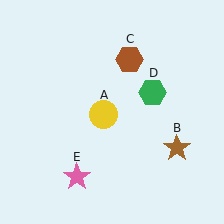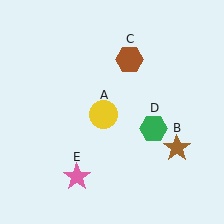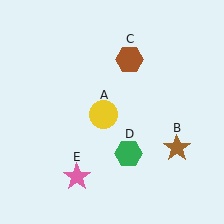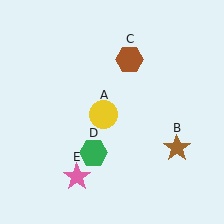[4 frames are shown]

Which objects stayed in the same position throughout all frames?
Yellow circle (object A) and brown star (object B) and brown hexagon (object C) and pink star (object E) remained stationary.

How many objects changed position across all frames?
1 object changed position: green hexagon (object D).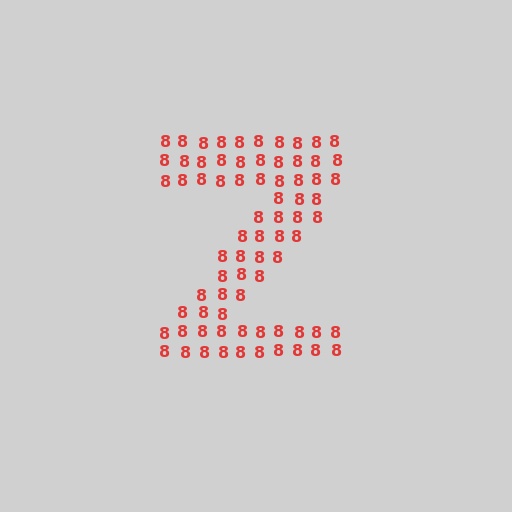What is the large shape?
The large shape is the letter Z.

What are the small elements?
The small elements are digit 8's.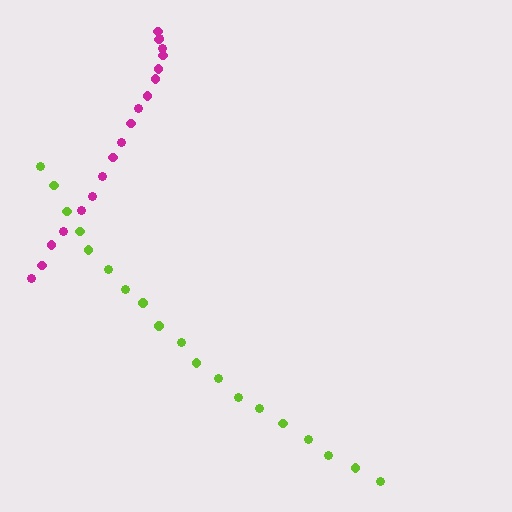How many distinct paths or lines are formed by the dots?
There are 2 distinct paths.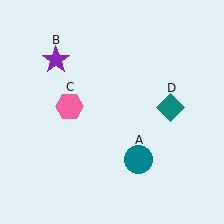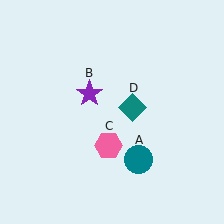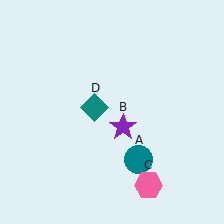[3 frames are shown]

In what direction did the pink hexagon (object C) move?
The pink hexagon (object C) moved down and to the right.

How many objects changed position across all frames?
3 objects changed position: purple star (object B), pink hexagon (object C), teal diamond (object D).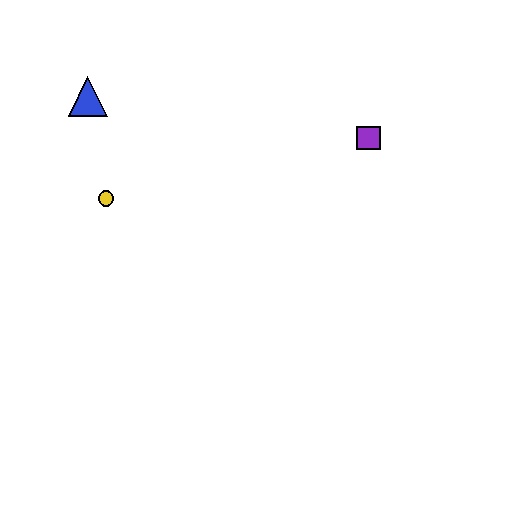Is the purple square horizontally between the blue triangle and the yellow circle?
No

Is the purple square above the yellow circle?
Yes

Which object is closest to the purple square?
The yellow circle is closest to the purple square.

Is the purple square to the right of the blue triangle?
Yes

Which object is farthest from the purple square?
The blue triangle is farthest from the purple square.